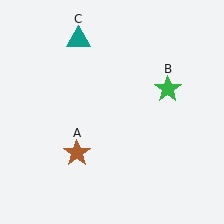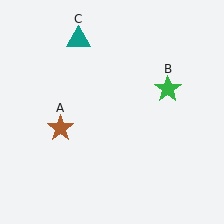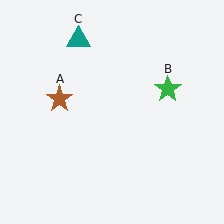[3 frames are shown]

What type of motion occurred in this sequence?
The brown star (object A) rotated clockwise around the center of the scene.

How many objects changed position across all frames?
1 object changed position: brown star (object A).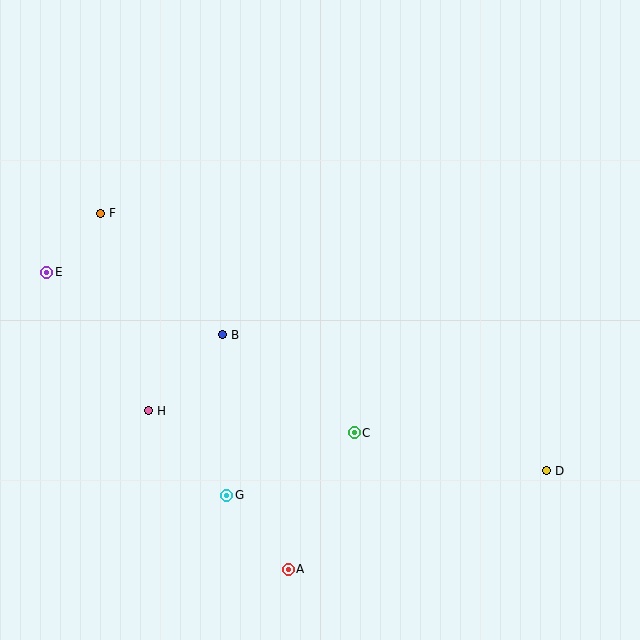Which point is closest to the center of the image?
Point B at (223, 335) is closest to the center.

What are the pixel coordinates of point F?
Point F is at (101, 213).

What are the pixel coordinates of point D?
Point D is at (547, 471).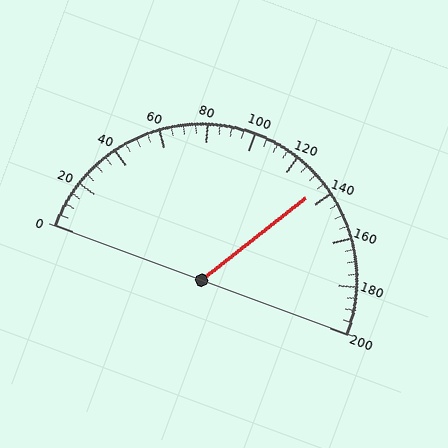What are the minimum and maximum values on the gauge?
The gauge ranges from 0 to 200.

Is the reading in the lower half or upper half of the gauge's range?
The reading is in the upper half of the range (0 to 200).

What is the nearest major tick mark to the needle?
The nearest major tick mark is 140.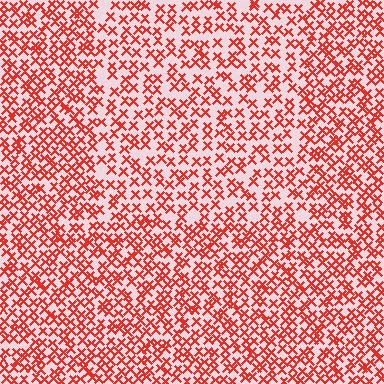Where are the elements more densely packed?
The elements are more densely packed outside the rectangle boundary.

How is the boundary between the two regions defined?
The boundary is defined by a change in element density (approximately 1.5x ratio). All elements are the same color, size, and shape.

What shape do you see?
I see a rectangle.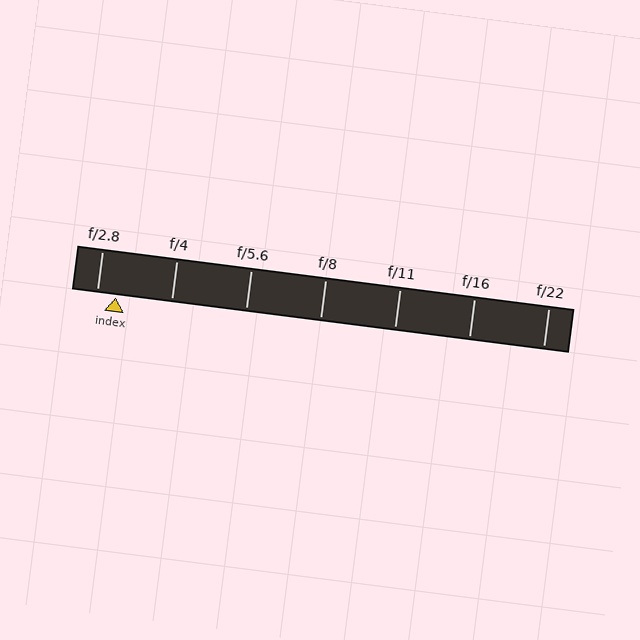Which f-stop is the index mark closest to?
The index mark is closest to f/2.8.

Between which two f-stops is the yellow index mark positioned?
The index mark is between f/2.8 and f/4.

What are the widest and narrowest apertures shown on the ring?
The widest aperture shown is f/2.8 and the narrowest is f/22.